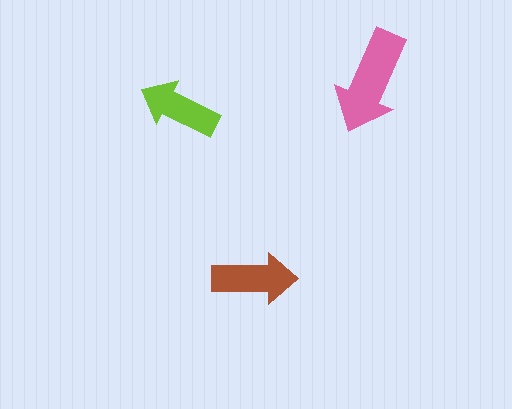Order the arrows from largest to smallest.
the pink one, the brown one, the lime one.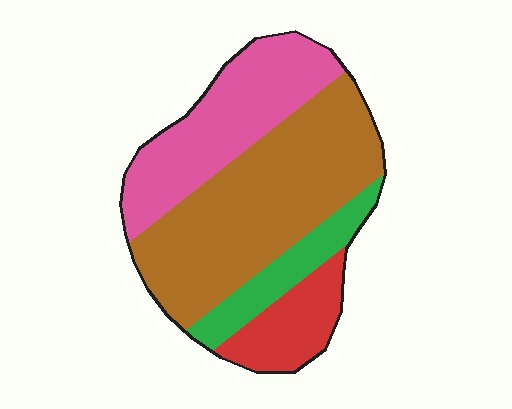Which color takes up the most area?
Brown, at roughly 45%.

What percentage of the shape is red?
Red takes up about one eighth (1/8) of the shape.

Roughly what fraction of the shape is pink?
Pink takes up about one quarter (1/4) of the shape.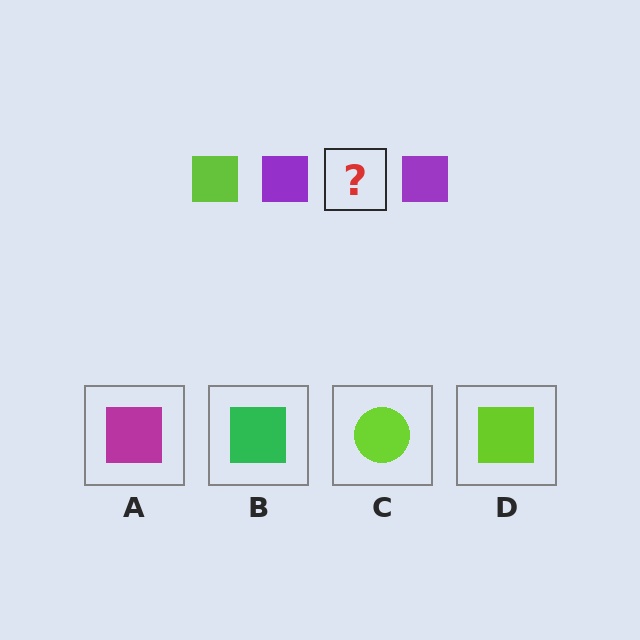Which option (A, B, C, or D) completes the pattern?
D.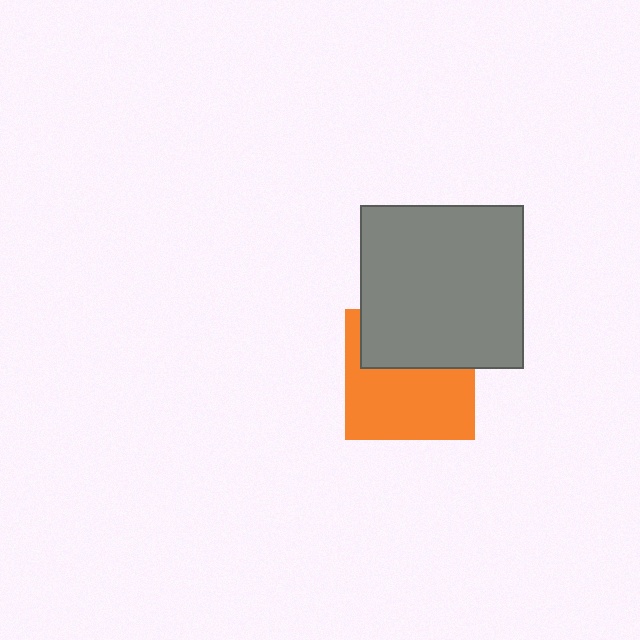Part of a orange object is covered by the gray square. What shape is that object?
It is a square.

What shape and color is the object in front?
The object in front is a gray square.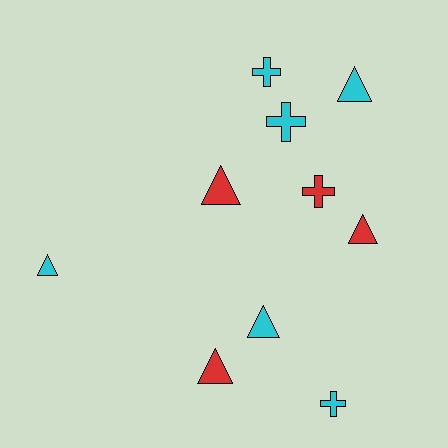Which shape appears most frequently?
Triangle, with 6 objects.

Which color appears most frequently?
Cyan, with 6 objects.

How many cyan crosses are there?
There are 3 cyan crosses.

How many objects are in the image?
There are 10 objects.